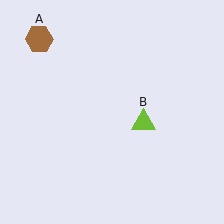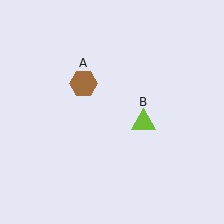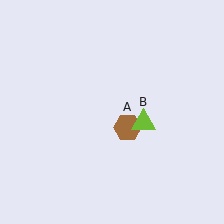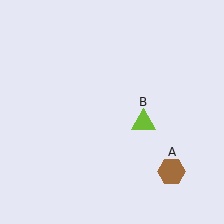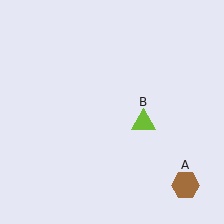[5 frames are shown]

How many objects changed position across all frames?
1 object changed position: brown hexagon (object A).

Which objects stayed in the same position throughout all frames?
Lime triangle (object B) remained stationary.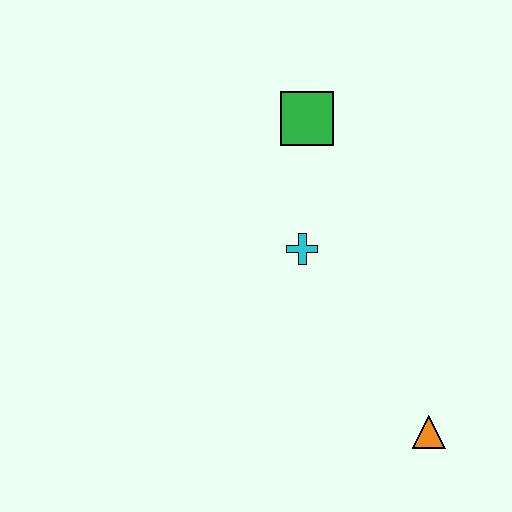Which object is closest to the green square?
The cyan cross is closest to the green square.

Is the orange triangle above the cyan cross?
No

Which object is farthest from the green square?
The orange triangle is farthest from the green square.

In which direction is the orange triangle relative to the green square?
The orange triangle is below the green square.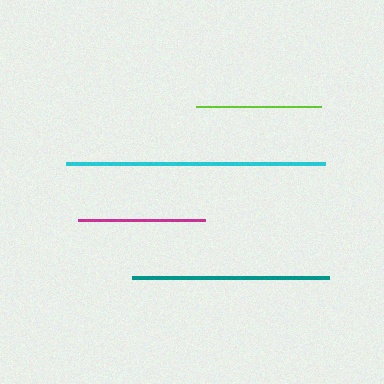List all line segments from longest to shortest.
From longest to shortest: cyan, teal, magenta, lime.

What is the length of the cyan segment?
The cyan segment is approximately 259 pixels long.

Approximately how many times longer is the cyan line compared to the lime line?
The cyan line is approximately 2.1 times the length of the lime line.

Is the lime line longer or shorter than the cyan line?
The cyan line is longer than the lime line.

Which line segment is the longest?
The cyan line is the longest at approximately 259 pixels.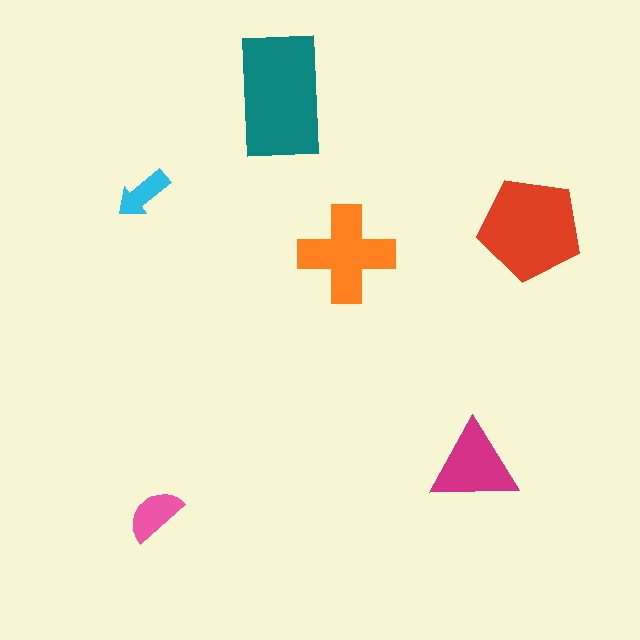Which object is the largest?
The teal rectangle.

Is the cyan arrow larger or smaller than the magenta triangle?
Smaller.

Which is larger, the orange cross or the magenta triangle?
The orange cross.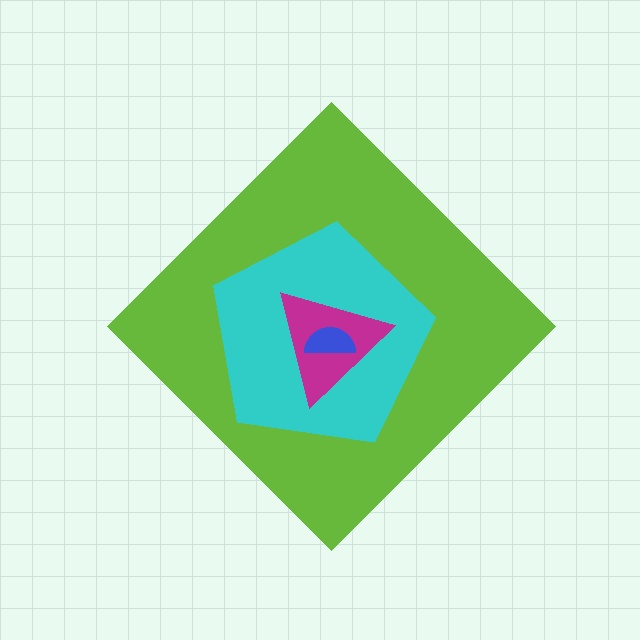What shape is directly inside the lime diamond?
The cyan pentagon.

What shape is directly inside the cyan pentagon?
The magenta triangle.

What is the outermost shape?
The lime diamond.